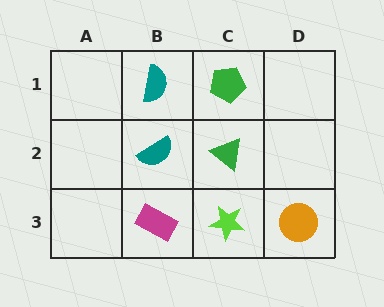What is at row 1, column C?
A green pentagon.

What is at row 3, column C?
A lime star.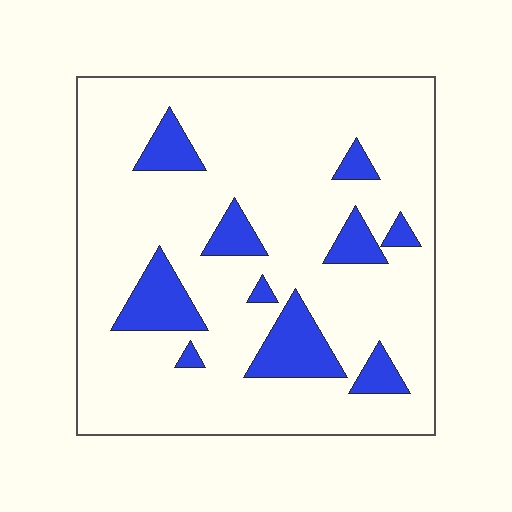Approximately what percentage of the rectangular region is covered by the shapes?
Approximately 15%.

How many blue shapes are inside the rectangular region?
10.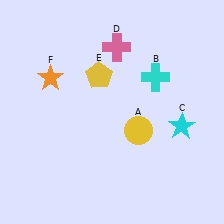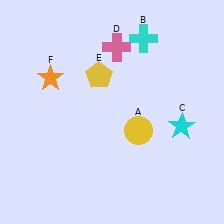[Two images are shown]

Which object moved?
The cyan cross (B) moved up.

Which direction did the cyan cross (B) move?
The cyan cross (B) moved up.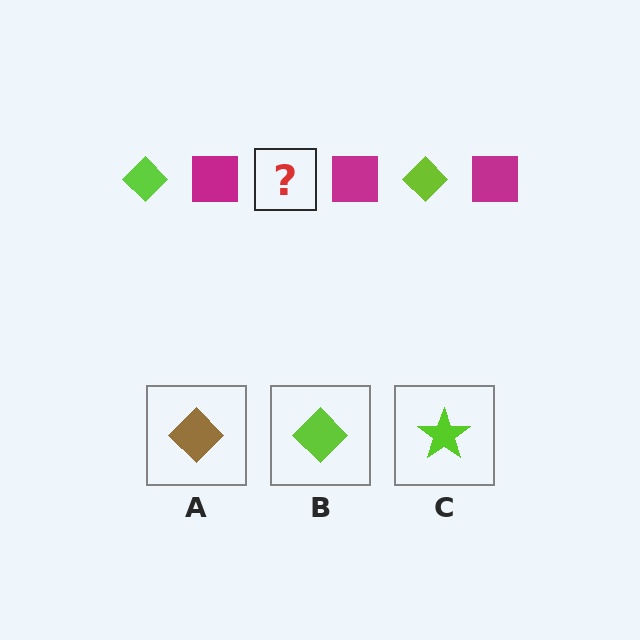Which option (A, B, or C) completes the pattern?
B.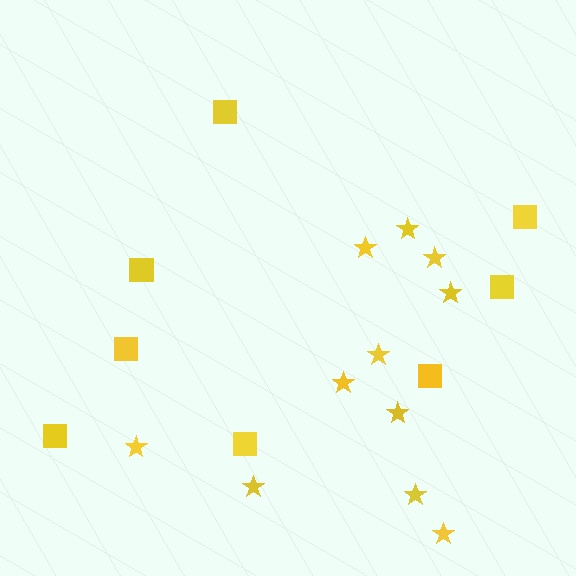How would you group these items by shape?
There are 2 groups: one group of stars (11) and one group of squares (8).